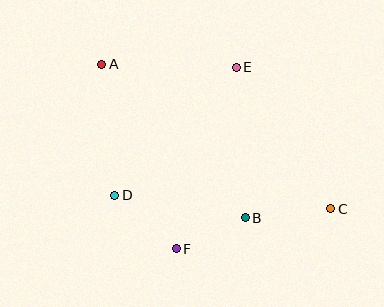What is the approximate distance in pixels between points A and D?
The distance between A and D is approximately 132 pixels.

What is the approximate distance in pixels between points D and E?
The distance between D and E is approximately 176 pixels.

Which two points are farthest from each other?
Points A and C are farthest from each other.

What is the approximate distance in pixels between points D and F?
The distance between D and F is approximately 82 pixels.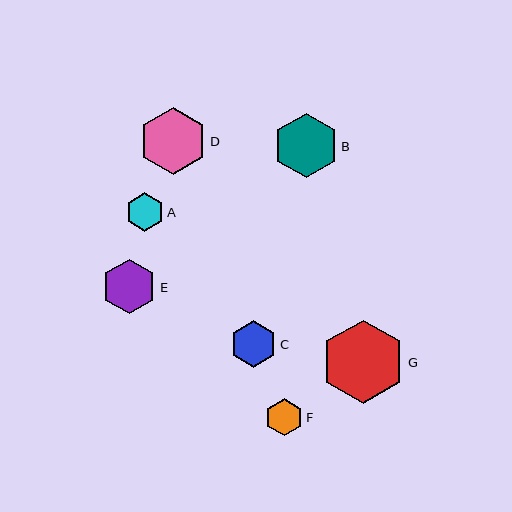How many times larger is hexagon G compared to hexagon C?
Hexagon G is approximately 1.8 times the size of hexagon C.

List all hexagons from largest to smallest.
From largest to smallest: G, D, B, E, C, A, F.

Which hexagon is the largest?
Hexagon G is the largest with a size of approximately 84 pixels.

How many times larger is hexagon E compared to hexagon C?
Hexagon E is approximately 1.2 times the size of hexagon C.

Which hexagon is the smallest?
Hexagon F is the smallest with a size of approximately 37 pixels.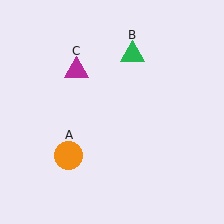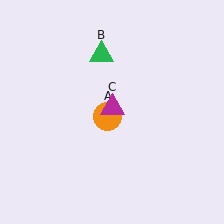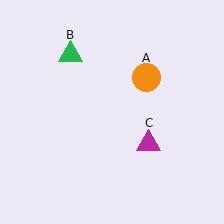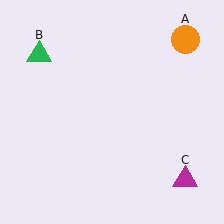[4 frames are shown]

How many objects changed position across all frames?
3 objects changed position: orange circle (object A), green triangle (object B), magenta triangle (object C).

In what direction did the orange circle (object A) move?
The orange circle (object A) moved up and to the right.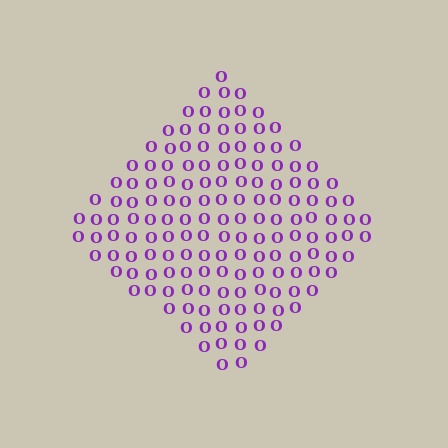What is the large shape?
The large shape is a diamond.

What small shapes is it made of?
It is made of small letter O's.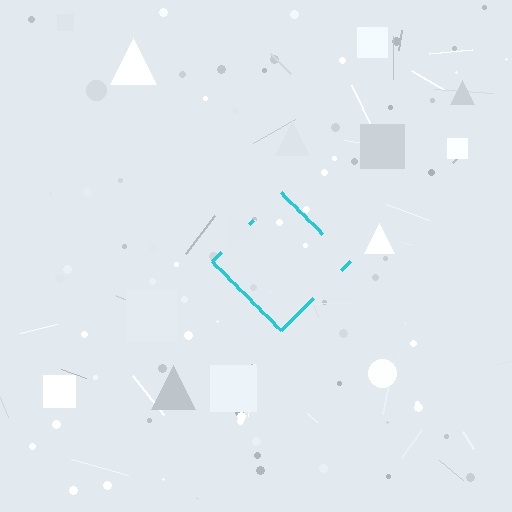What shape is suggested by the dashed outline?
The dashed outline suggests a diamond.